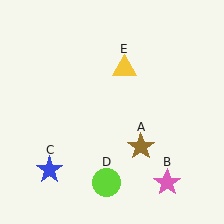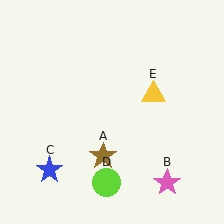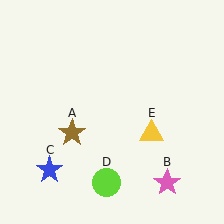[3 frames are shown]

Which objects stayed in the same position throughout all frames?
Pink star (object B) and blue star (object C) and lime circle (object D) remained stationary.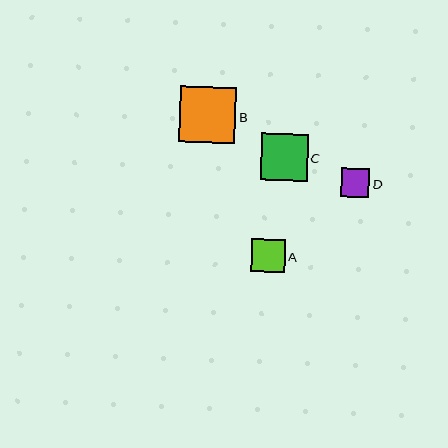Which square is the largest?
Square B is the largest with a size of approximately 56 pixels.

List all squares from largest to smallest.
From largest to smallest: B, C, A, D.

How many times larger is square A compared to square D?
Square A is approximately 1.2 times the size of square D.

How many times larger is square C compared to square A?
Square C is approximately 1.4 times the size of square A.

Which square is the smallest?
Square D is the smallest with a size of approximately 29 pixels.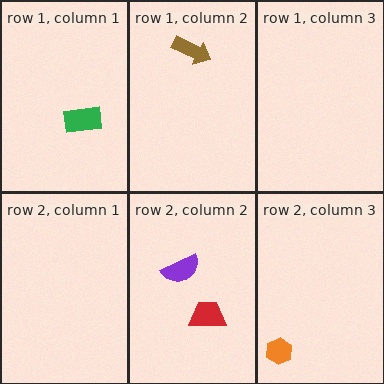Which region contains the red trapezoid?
The row 2, column 2 region.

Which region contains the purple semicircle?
The row 2, column 2 region.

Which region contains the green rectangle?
The row 1, column 1 region.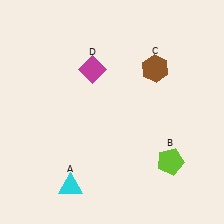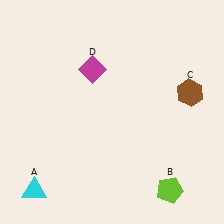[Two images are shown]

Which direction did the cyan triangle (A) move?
The cyan triangle (A) moved left.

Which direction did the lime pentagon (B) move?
The lime pentagon (B) moved down.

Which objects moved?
The objects that moved are: the cyan triangle (A), the lime pentagon (B), the brown hexagon (C).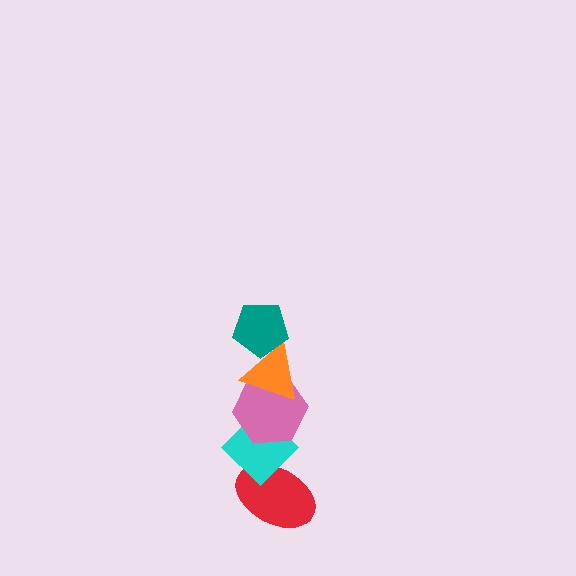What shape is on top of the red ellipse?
The cyan diamond is on top of the red ellipse.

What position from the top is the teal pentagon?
The teal pentagon is 1st from the top.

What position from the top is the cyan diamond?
The cyan diamond is 4th from the top.